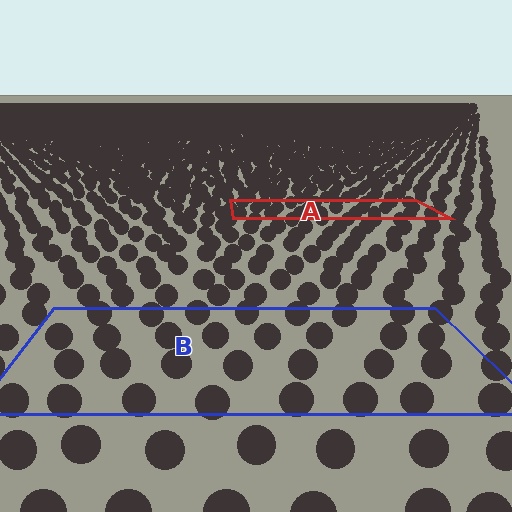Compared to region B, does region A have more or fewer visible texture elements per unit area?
Region A has more texture elements per unit area — they are packed more densely because it is farther away.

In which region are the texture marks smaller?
The texture marks are smaller in region A, because it is farther away.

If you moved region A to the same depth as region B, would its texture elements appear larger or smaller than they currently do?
They would appear larger. At a closer depth, the same texture elements are projected at a bigger on-screen size.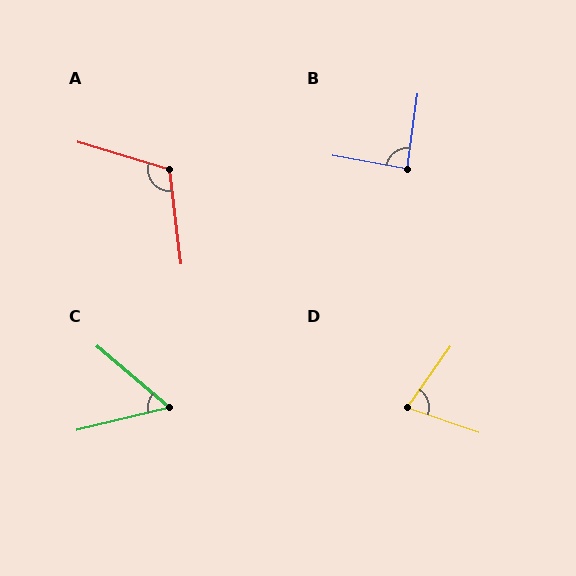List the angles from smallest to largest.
C (54°), D (74°), B (87°), A (114°).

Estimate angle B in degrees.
Approximately 87 degrees.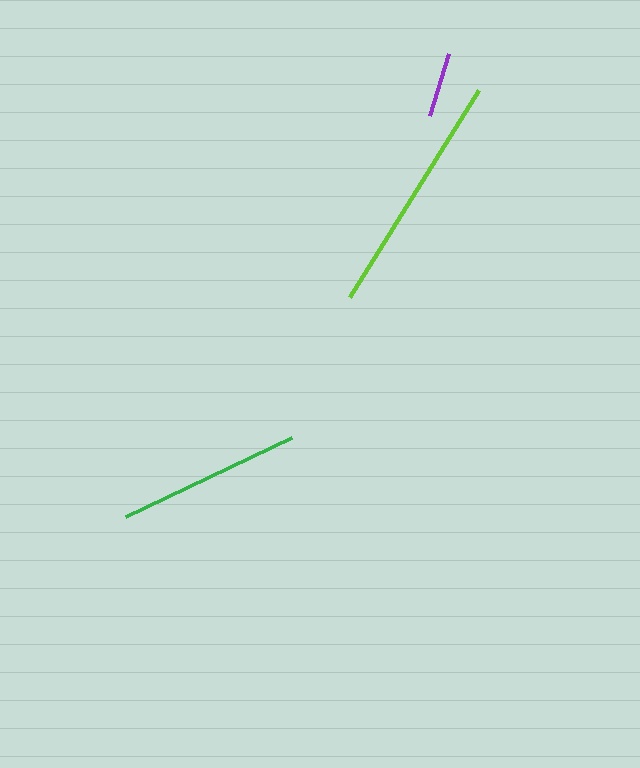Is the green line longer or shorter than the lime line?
The lime line is longer than the green line.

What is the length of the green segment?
The green segment is approximately 184 pixels long.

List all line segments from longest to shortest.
From longest to shortest: lime, green, purple.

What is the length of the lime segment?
The lime segment is approximately 244 pixels long.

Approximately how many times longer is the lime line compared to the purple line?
The lime line is approximately 3.8 times the length of the purple line.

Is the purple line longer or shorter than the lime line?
The lime line is longer than the purple line.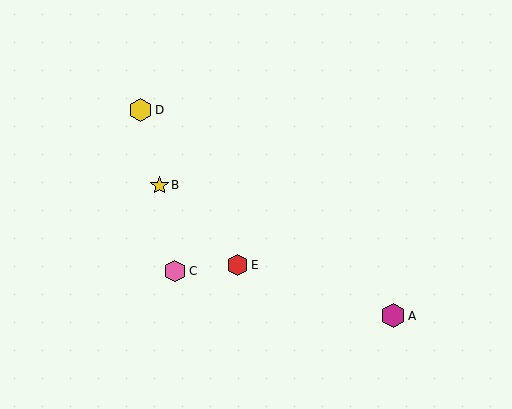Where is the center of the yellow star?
The center of the yellow star is at (159, 185).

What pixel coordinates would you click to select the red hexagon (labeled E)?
Click at (237, 265) to select the red hexagon E.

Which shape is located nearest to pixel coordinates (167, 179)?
The yellow star (labeled B) at (159, 185) is nearest to that location.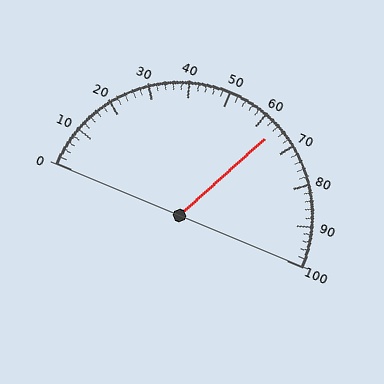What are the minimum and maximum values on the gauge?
The gauge ranges from 0 to 100.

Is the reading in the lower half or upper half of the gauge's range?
The reading is in the upper half of the range (0 to 100).